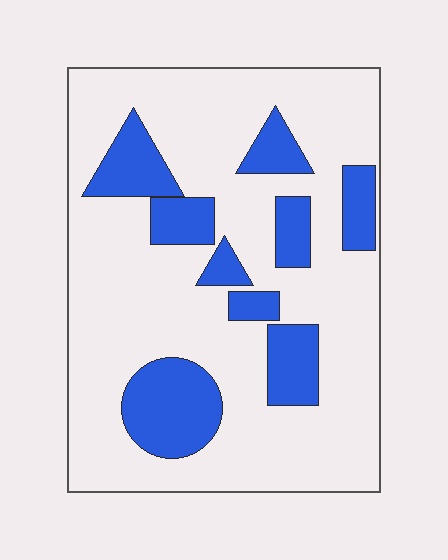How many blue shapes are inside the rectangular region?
9.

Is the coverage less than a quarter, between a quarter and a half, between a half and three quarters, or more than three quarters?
Less than a quarter.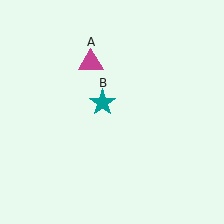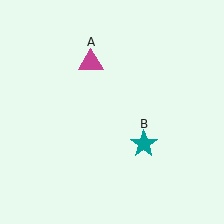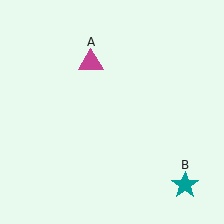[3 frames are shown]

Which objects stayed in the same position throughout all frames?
Magenta triangle (object A) remained stationary.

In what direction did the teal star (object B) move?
The teal star (object B) moved down and to the right.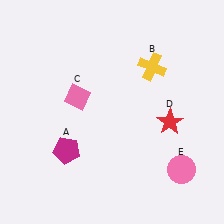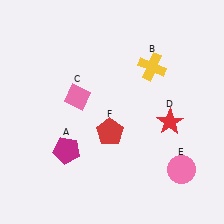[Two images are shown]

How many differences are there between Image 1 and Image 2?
There is 1 difference between the two images.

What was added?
A red pentagon (F) was added in Image 2.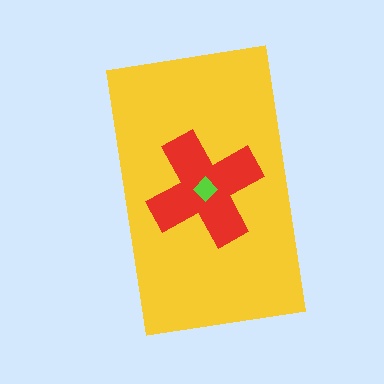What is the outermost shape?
The yellow rectangle.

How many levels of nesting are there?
3.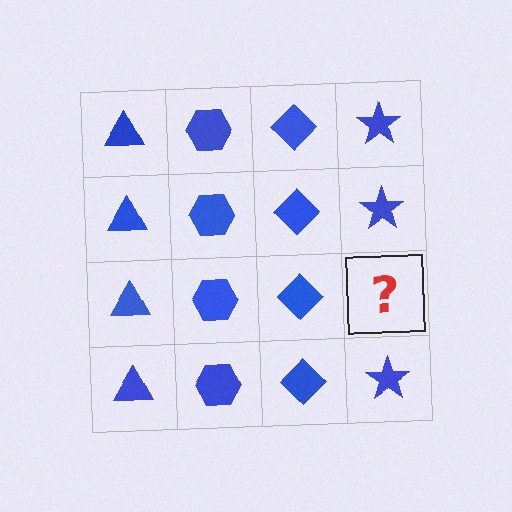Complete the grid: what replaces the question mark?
The question mark should be replaced with a blue star.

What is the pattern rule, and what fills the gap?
The rule is that each column has a consistent shape. The gap should be filled with a blue star.